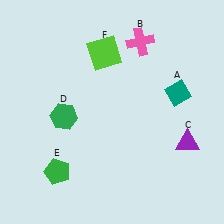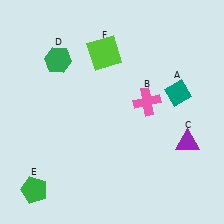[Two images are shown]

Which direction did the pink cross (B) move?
The pink cross (B) moved down.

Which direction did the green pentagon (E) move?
The green pentagon (E) moved left.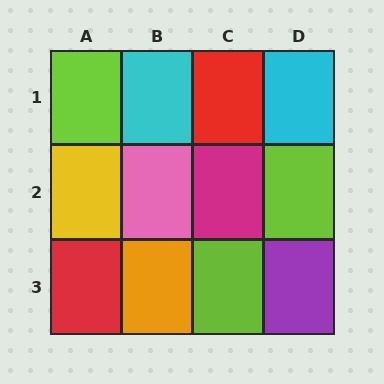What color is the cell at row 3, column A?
Red.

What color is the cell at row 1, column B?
Cyan.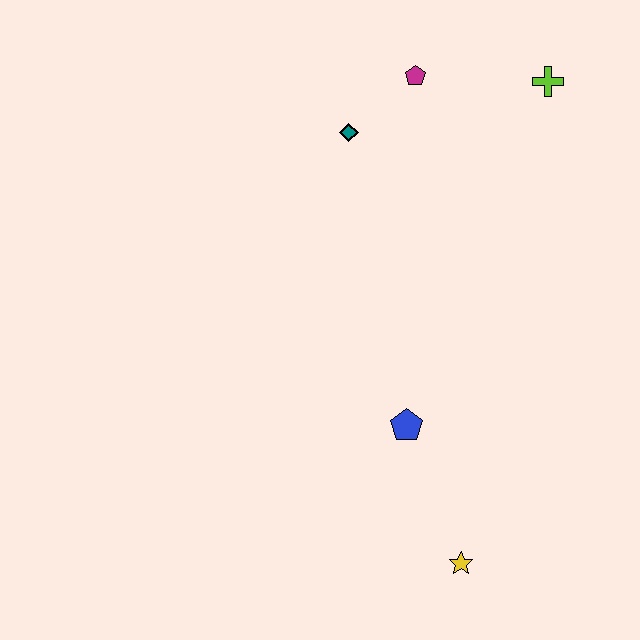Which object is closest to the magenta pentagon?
The teal diamond is closest to the magenta pentagon.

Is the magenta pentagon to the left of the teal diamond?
No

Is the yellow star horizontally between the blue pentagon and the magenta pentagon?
No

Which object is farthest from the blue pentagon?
The lime cross is farthest from the blue pentagon.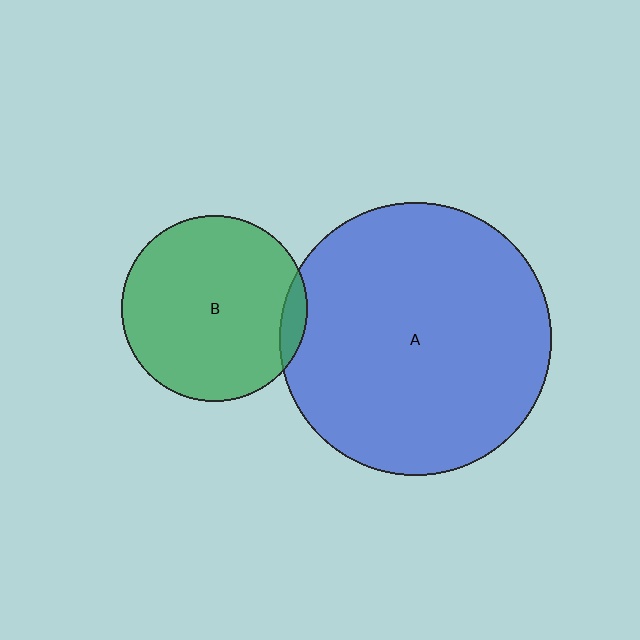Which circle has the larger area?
Circle A (blue).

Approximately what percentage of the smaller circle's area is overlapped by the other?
Approximately 5%.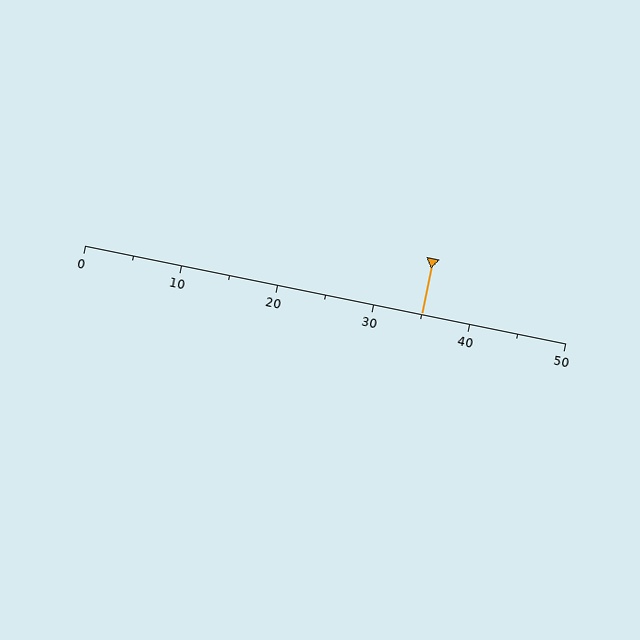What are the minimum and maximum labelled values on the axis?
The axis runs from 0 to 50.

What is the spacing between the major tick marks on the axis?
The major ticks are spaced 10 apart.